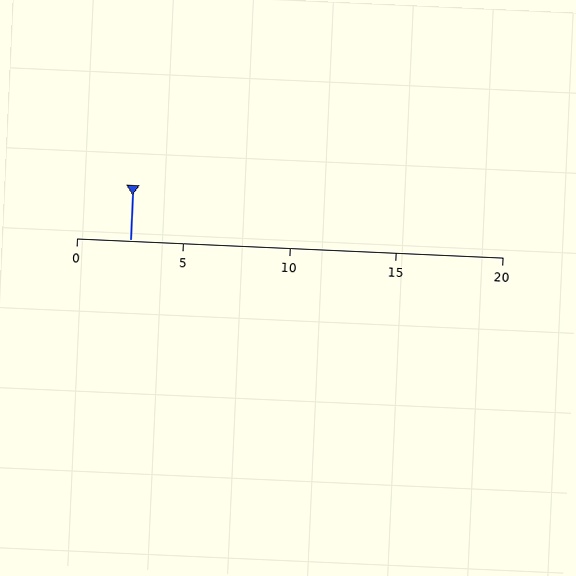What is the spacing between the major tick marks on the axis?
The major ticks are spaced 5 apart.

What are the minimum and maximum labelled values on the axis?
The axis runs from 0 to 20.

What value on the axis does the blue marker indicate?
The marker indicates approximately 2.5.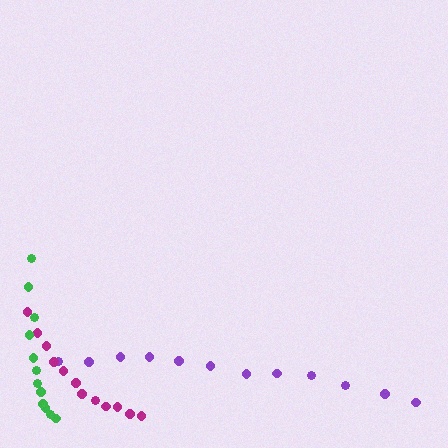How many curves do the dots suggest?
There are 3 distinct paths.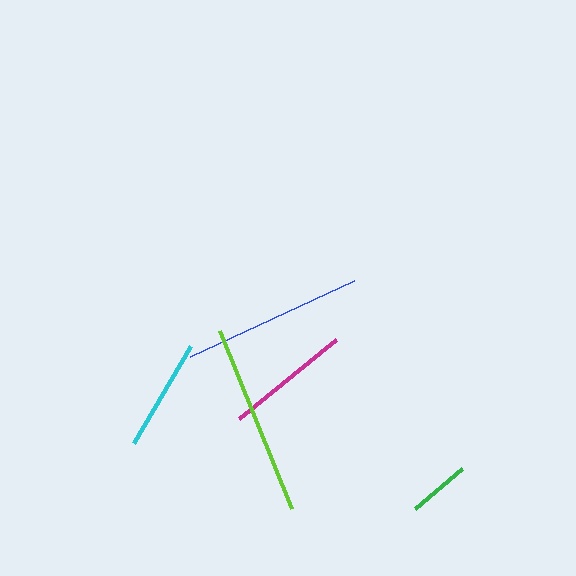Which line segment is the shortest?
The green line is the shortest at approximately 61 pixels.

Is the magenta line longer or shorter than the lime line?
The lime line is longer than the magenta line.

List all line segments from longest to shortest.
From longest to shortest: lime, blue, magenta, cyan, green.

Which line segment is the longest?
The lime line is the longest at approximately 193 pixels.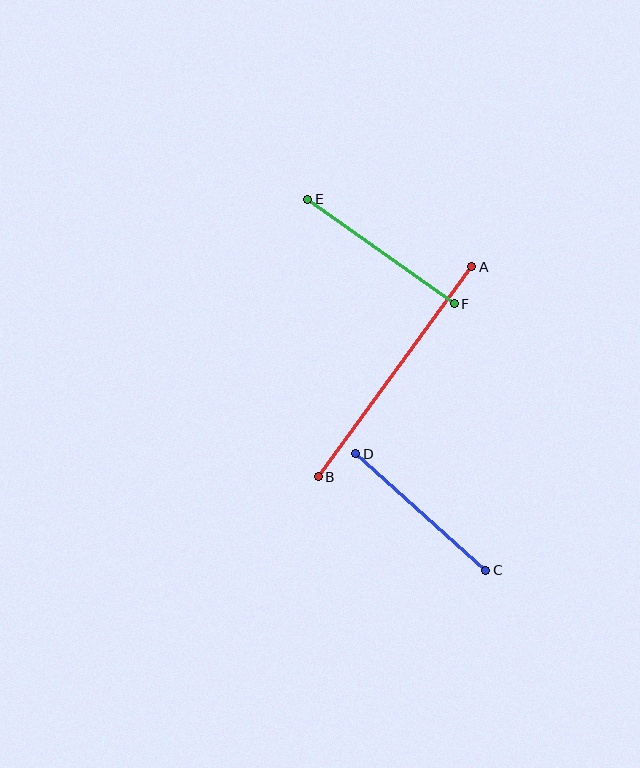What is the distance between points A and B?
The distance is approximately 260 pixels.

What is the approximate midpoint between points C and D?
The midpoint is at approximately (421, 512) pixels.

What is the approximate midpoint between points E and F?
The midpoint is at approximately (381, 252) pixels.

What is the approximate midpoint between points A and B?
The midpoint is at approximately (395, 372) pixels.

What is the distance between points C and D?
The distance is approximately 174 pixels.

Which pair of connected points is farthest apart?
Points A and B are farthest apart.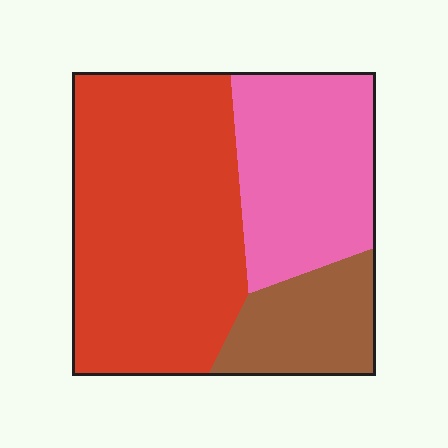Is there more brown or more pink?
Pink.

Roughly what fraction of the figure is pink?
Pink covers roughly 30% of the figure.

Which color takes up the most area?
Red, at roughly 55%.